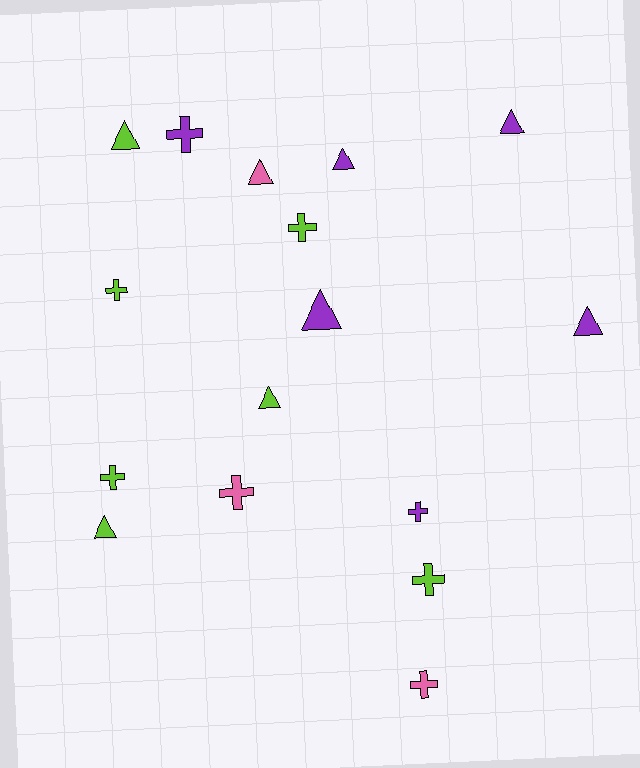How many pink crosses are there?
There are 2 pink crosses.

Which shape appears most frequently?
Cross, with 8 objects.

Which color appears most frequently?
Lime, with 7 objects.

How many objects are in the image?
There are 16 objects.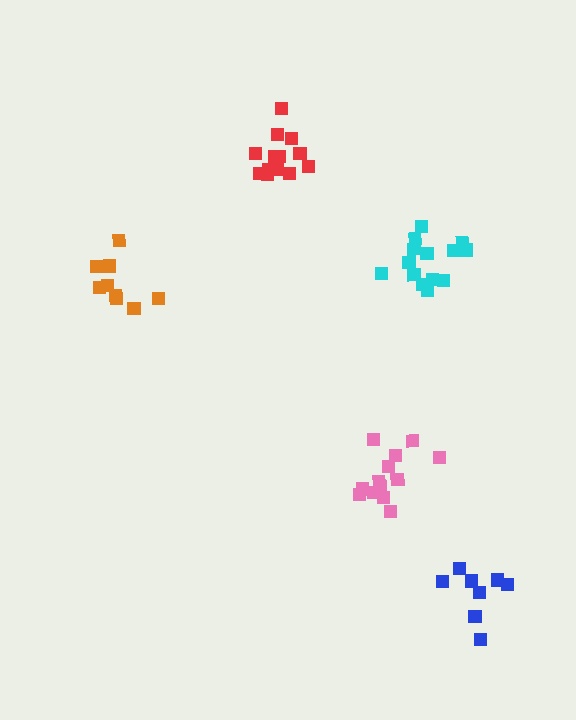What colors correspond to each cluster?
The clusters are colored: pink, orange, cyan, red, blue.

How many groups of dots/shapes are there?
There are 5 groups.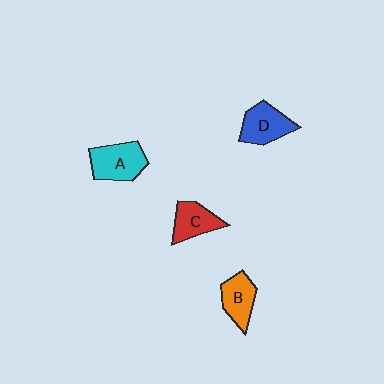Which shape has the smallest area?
Shape B (orange).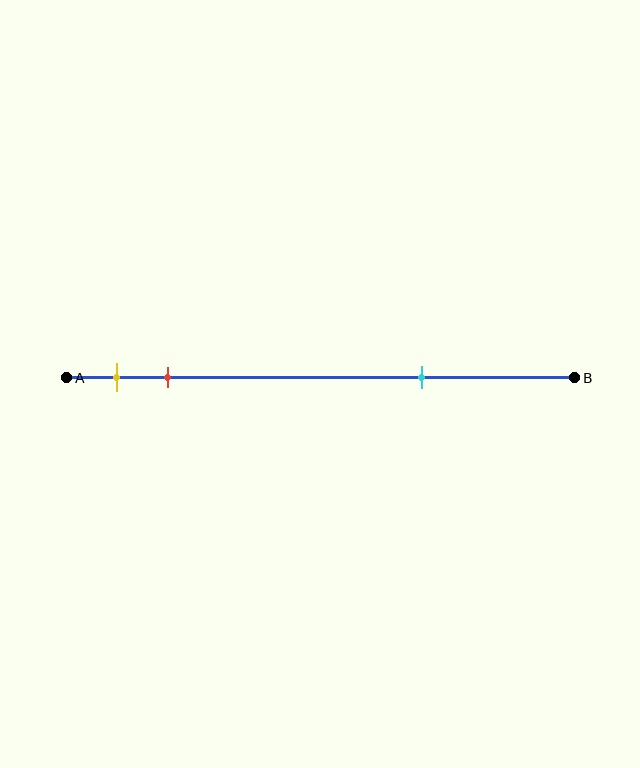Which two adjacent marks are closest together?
The yellow and red marks are the closest adjacent pair.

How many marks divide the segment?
There are 3 marks dividing the segment.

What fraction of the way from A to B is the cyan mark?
The cyan mark is approximately 70% (0.7) of the way from A to B.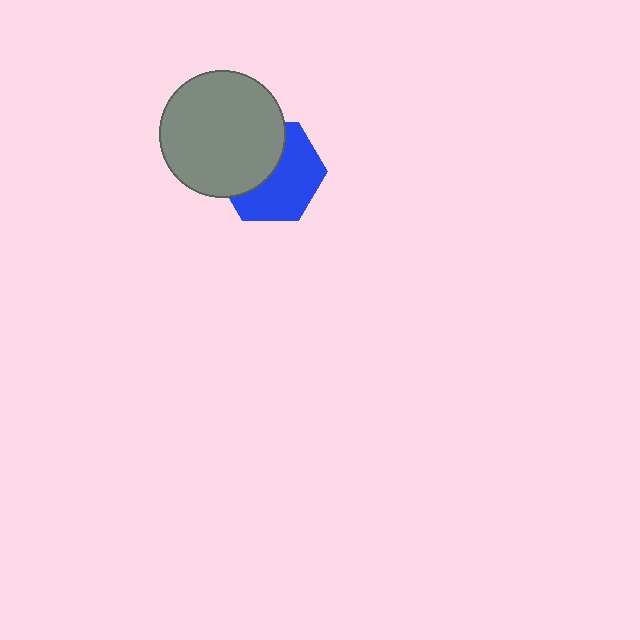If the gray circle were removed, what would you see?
You would see the complete blue hexagon.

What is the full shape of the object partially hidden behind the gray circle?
The partially hidden object is a blue hexagon.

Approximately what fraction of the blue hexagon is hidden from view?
Roughly 44% of the blue hexagon is hidden behind the gray circle.